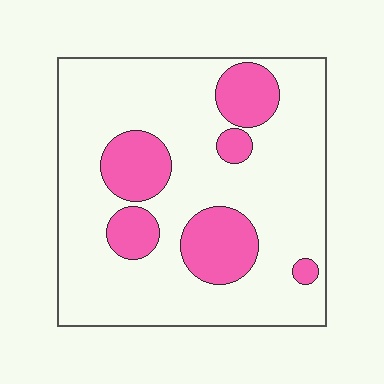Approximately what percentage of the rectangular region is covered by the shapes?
Approximately 20%.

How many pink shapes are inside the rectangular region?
6.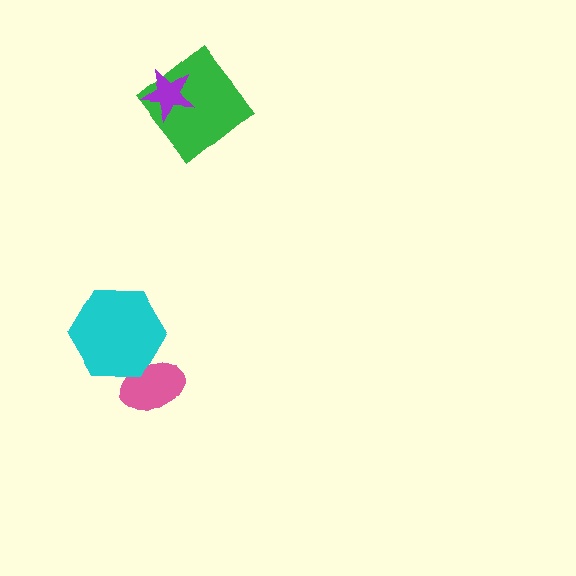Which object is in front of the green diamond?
The purple star is in front of the green diamond.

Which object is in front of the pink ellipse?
The cyan hexagon is in front of the pink ellipse.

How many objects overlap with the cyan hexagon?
1 object overlaps with the cyan hexagon.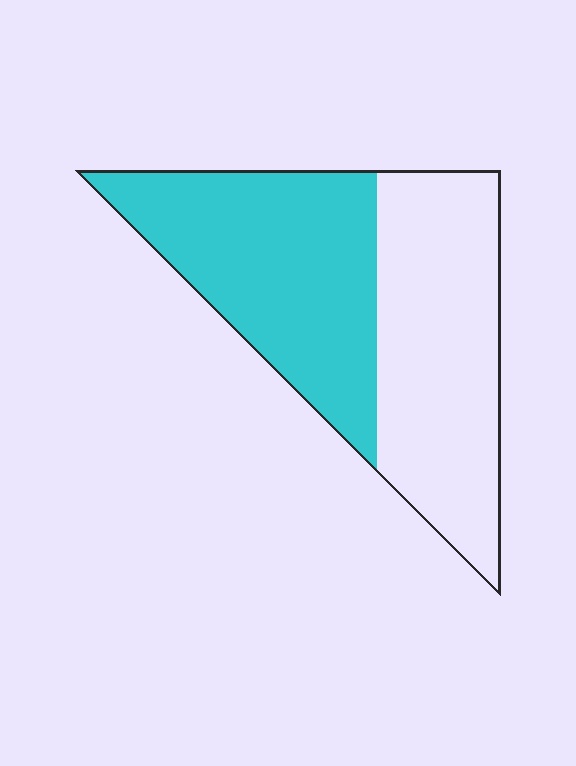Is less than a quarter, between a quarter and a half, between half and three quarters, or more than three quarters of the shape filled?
Between half and three quarters.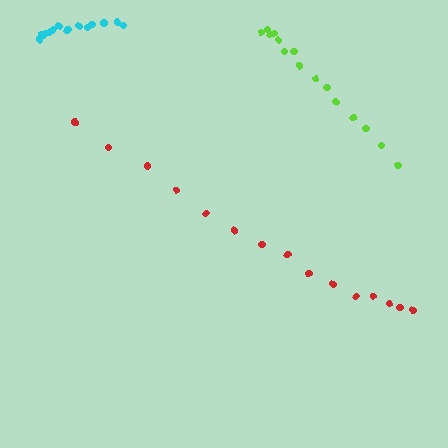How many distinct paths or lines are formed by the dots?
There are 3 distinct paths.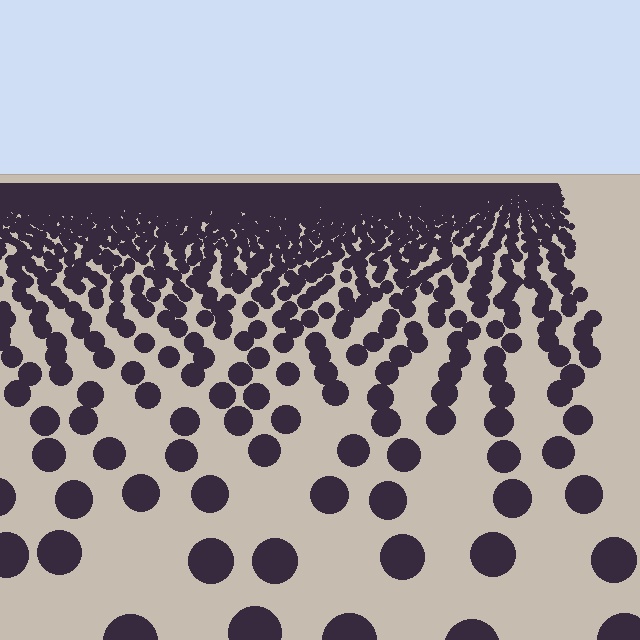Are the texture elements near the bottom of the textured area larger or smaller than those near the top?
Larger. Near the bottom, elements are closer to the viewer and appear at a bigger on-screen size.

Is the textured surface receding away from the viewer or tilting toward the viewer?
The surface is receding away from the viewer. Texture elements get smaller and denser toward the top.